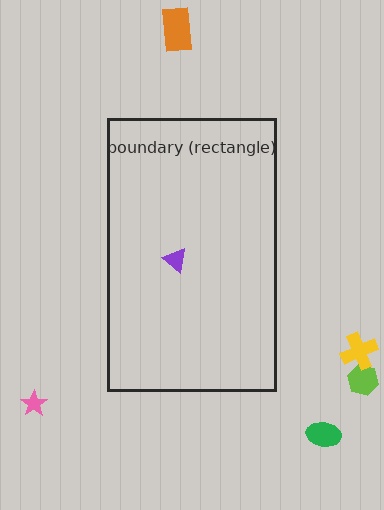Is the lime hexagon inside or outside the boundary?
Outside.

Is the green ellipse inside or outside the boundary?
Outside.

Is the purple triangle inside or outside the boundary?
Inside.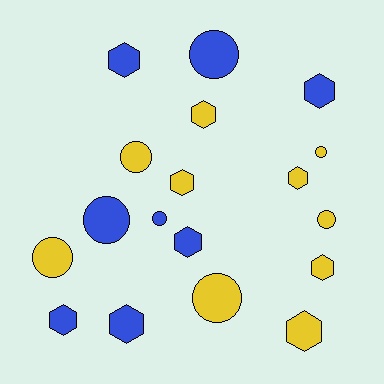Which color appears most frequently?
Yellow, with 10 objects.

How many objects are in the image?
There are 18 objects.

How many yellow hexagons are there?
There are 5 yellow hexagons.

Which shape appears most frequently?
Hexagon, with 10 objects.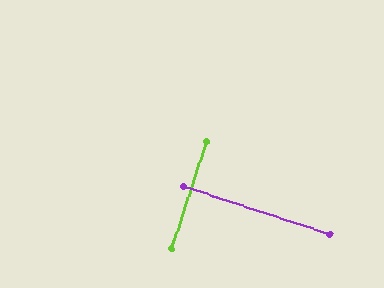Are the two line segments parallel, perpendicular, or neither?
Perpendicular — they meet at approximately 90°.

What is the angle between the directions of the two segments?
Approximately 90 degrees.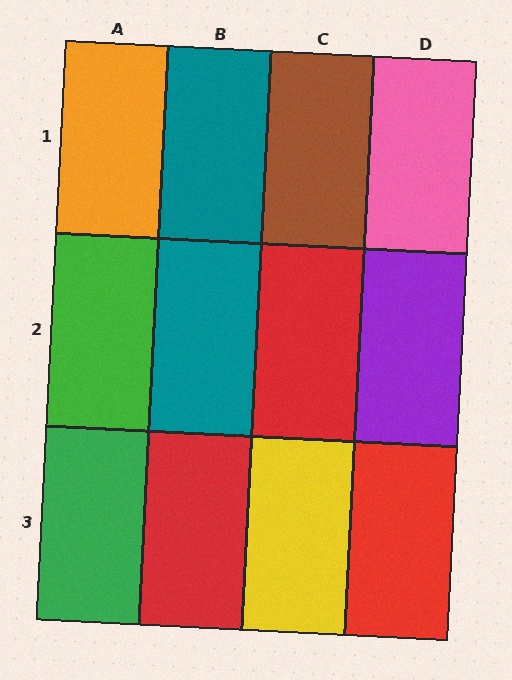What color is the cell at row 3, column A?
Green.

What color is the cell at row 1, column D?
Pink.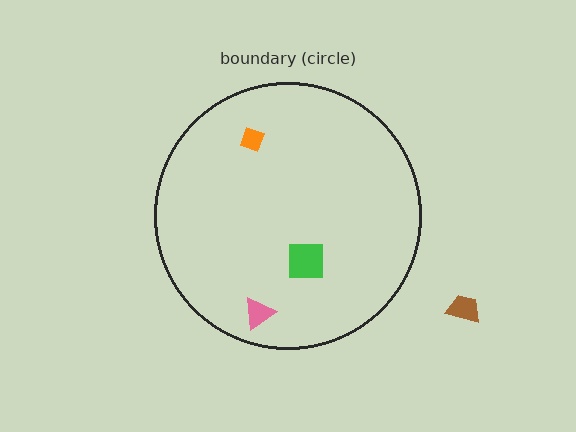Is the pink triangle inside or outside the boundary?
Inside.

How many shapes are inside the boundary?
3 inside, 1 outside.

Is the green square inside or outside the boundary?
Inside.